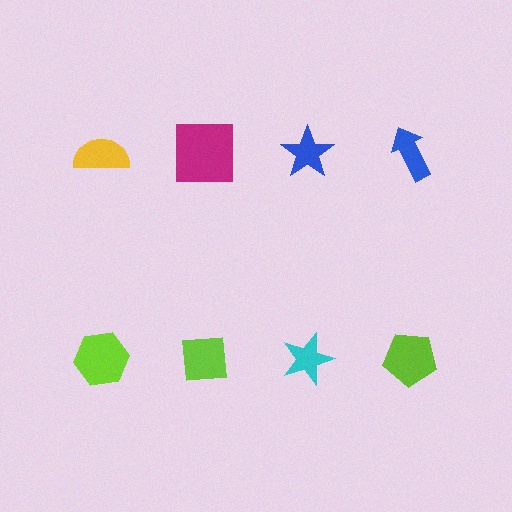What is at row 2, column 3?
A cyan star.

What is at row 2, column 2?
A lime square.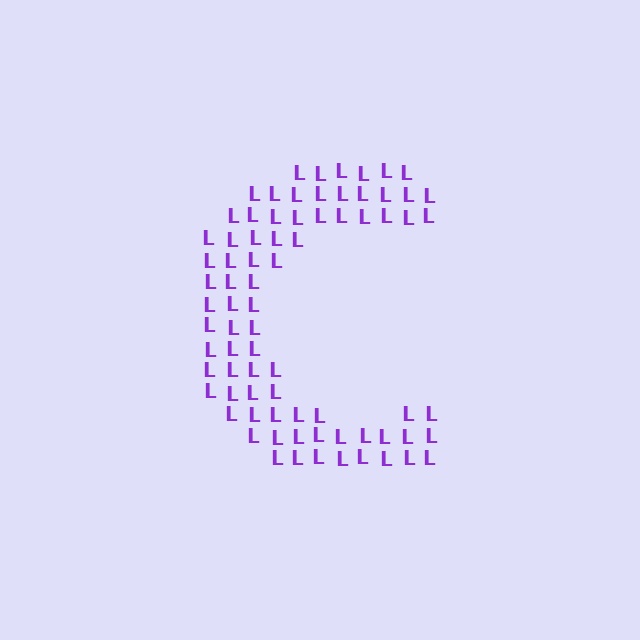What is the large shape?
The large shape is the letter C.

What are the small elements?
The small elements are letter L's.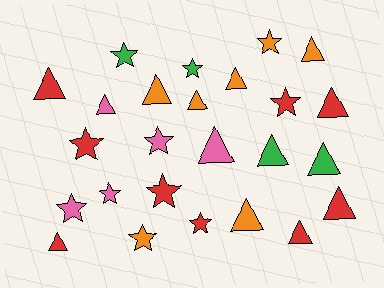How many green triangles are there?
There are 2 green triangles.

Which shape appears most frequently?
Triangle, with 14 objects.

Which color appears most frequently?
Red, with 9 objects.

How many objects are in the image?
There are 25 objects.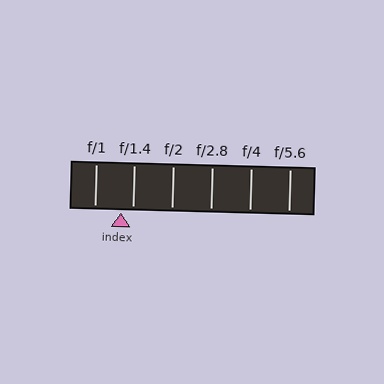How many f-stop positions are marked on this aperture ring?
There are 6 f-stop positions marked.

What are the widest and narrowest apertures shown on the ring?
The widest aperture shown is f/1 and the narrowest is f/5.6.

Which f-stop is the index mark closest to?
The index mark is closest to f/1.4.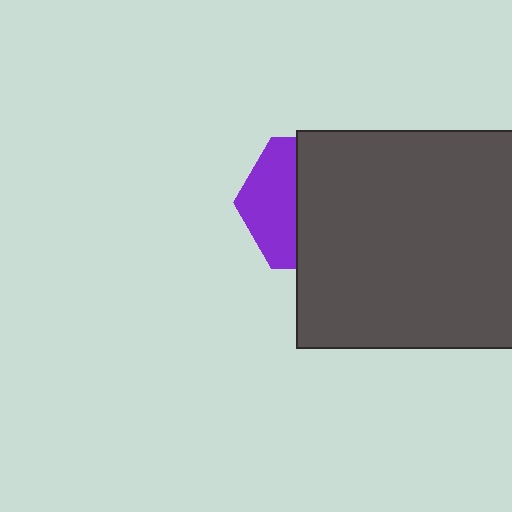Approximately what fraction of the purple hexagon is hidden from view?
Roughly 62% of the purple hexagon is hidden behind the dark gray square.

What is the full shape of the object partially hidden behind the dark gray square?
The partially hidden object is a purple hexagon.